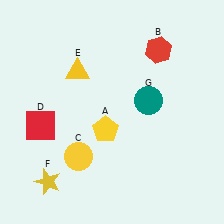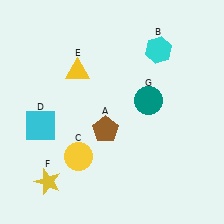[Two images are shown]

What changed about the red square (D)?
In Image 1, D is red. In Image 2, it changed to cyan.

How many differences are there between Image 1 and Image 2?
There are 3 differences between the two images.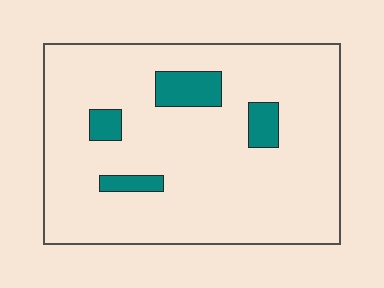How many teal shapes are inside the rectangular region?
4.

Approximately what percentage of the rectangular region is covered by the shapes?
Approximately 10%.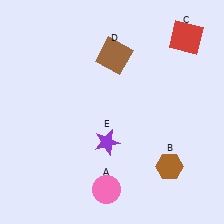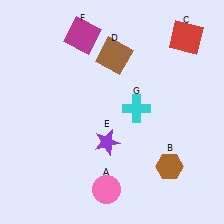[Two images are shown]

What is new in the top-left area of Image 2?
A magenta square (F) was added in the top-left area of Image 2.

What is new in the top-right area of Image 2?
A cyan cross (G) was added in the top-right area of Image 2.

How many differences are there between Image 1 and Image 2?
There are 2 differences between the two images.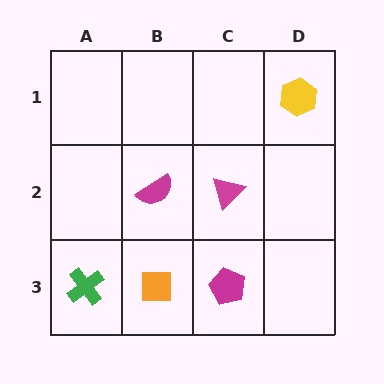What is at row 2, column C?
A magenta triangle.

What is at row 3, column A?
A green cross.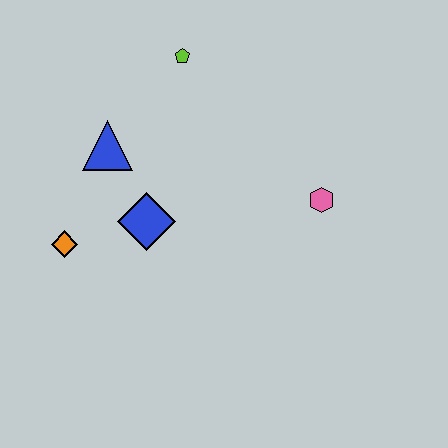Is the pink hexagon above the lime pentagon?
No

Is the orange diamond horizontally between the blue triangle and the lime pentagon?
No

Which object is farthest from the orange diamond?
The pink hexagon is farthest from the orange diamond.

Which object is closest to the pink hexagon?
The blue diamond is closest to the pink hexagon.